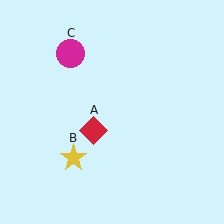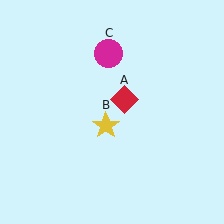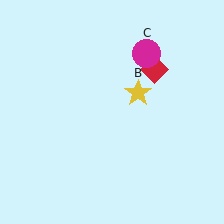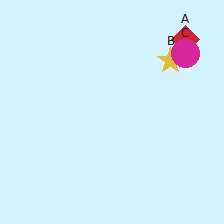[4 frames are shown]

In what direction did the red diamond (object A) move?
The red diamond (object A) moved up and to the right.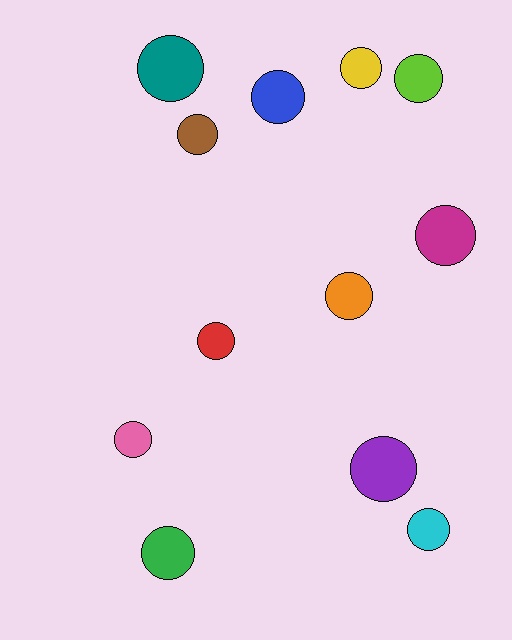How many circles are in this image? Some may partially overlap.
There are 12 circles.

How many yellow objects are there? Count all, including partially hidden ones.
There is 1 yellow object.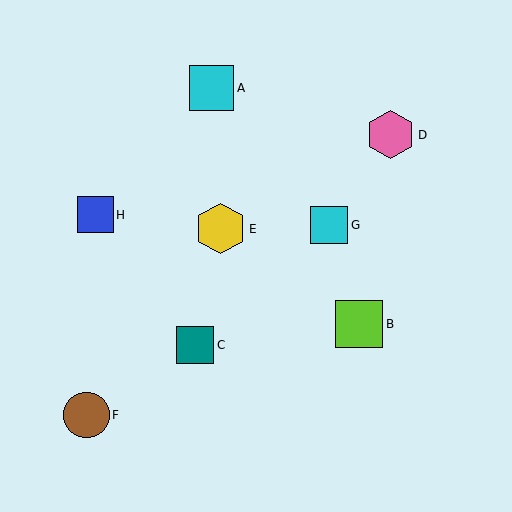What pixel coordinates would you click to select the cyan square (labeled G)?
Click at (329, 225) to select the cyan square G.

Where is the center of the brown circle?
The center of the brown circle is at (87, 415).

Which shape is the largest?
The yellow hexagon (labeled E) is the largest.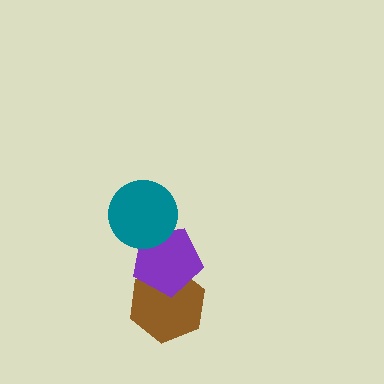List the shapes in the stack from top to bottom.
From top to bottom: the teal circle, the purple pentagon, the brown hexagon.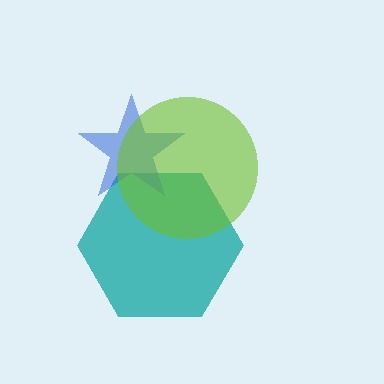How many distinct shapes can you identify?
There are 3 distinct shapes: a teal hexagon, a blue star, a lime circle.